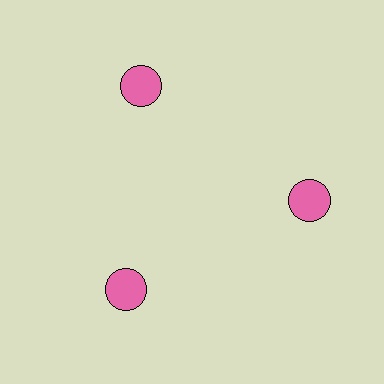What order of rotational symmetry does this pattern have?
This pattern has 3-fold rotational symmetry.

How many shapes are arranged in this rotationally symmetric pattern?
There are 3 shapes, arranged in 3 groups of 1.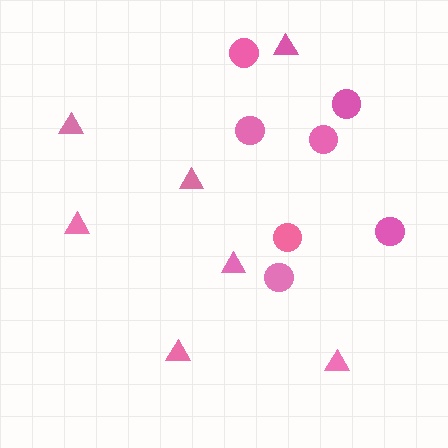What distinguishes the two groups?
There are 2 groups: one group of circles (7) and one group of triangles (7).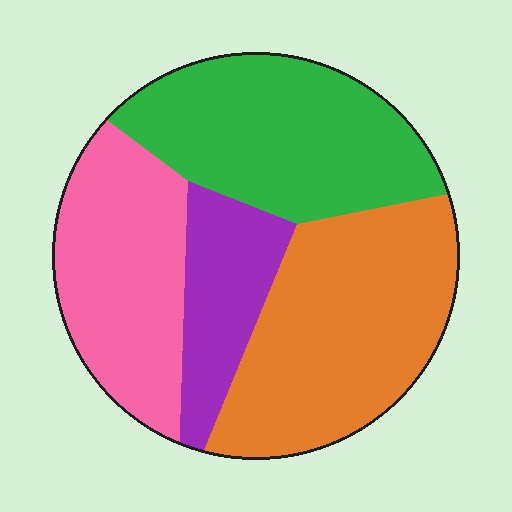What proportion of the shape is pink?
Pink takes up about one quarter (1/4) of the shape.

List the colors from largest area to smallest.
From largest to smallest: orange, green, pink, purple.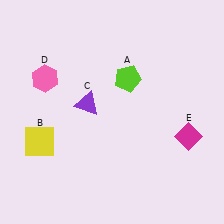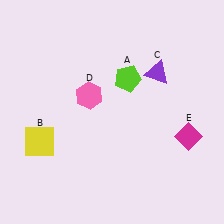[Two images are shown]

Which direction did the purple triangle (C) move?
The purple triangle (C) moved right.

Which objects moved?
The objects that moved are: the purple triangle (C), the pink hexagon (D).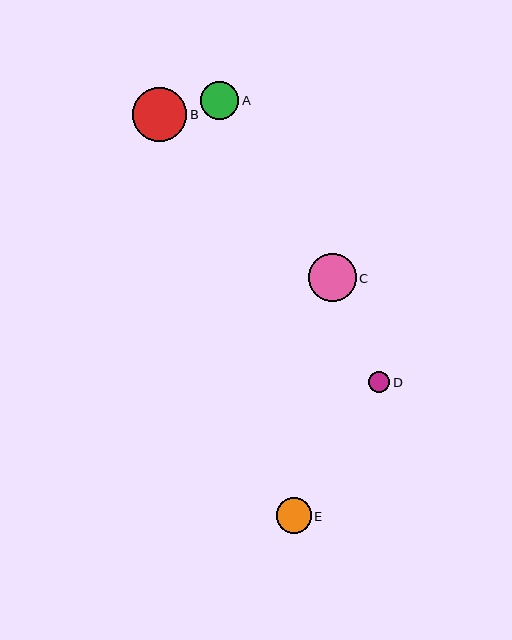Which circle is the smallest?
Circle D is the smallest with a size of approximately 21 pixels.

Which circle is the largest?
Circle B is the largest with a size of approximately 54 pixels.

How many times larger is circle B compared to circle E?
Circle B is approximately 1.5 times the size of circle E.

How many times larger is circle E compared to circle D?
Circle E is approximately 1.7 times the size of circle D.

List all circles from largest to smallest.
From largest to smallest: B, C, A, E, D.